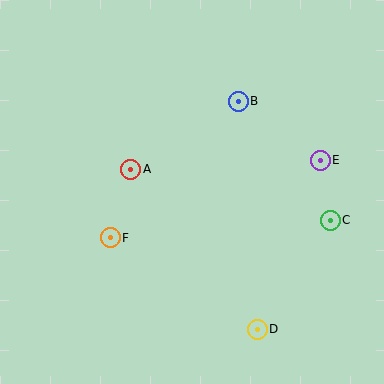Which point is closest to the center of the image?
Point A at (131, 169) is closest to the center.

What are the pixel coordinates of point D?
Point D is at (257, 329).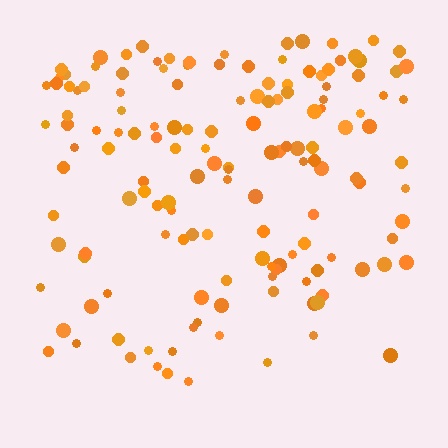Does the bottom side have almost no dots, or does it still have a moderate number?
Still a moderate number, just noticeably fewer than the top.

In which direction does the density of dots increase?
From bottom to top, with the top side densest.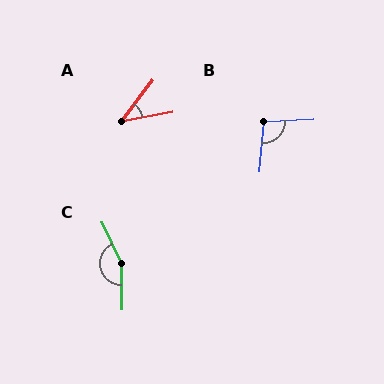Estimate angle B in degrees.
Approximately 98 degrees.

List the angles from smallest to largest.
A (43°), B (98°), C (156°).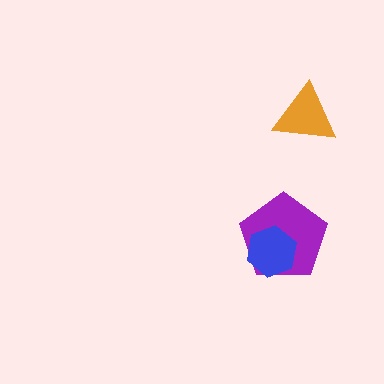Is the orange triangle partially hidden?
No, no other shape covers it.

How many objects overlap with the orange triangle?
0 objects overlap with the orange triangle.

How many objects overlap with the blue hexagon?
1 object overlaps with the blue hexagon.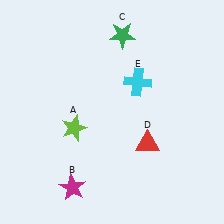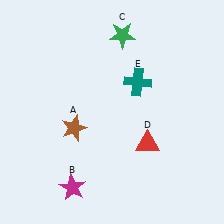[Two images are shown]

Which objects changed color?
A changed from lime to brown. E changed from cyan to teal.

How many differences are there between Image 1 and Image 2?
There are 2 differences between the two images.